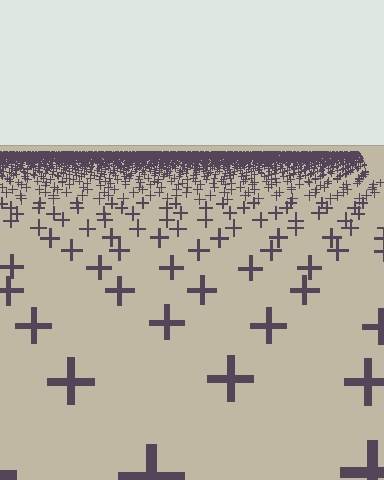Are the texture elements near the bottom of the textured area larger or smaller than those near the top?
Larger. Near the bottom, elements are closer to the viewer and appear at a bigger on-screen size.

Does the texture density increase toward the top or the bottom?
Density increases toward the top.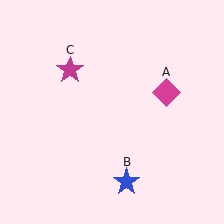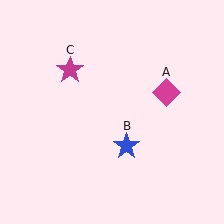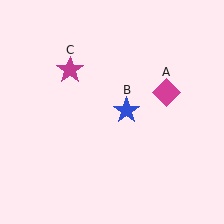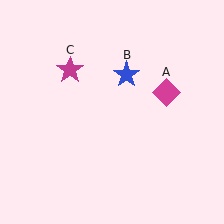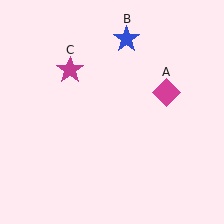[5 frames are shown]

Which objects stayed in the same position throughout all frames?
Magenta diamond (object A) and magenta star (object C) remained stationary.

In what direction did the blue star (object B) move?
The blue star (object B) moved up.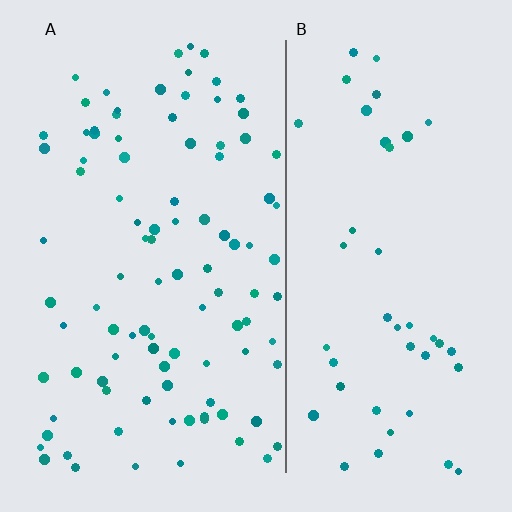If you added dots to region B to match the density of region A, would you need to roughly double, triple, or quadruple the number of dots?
Approximately double.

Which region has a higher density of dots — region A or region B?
A (the left).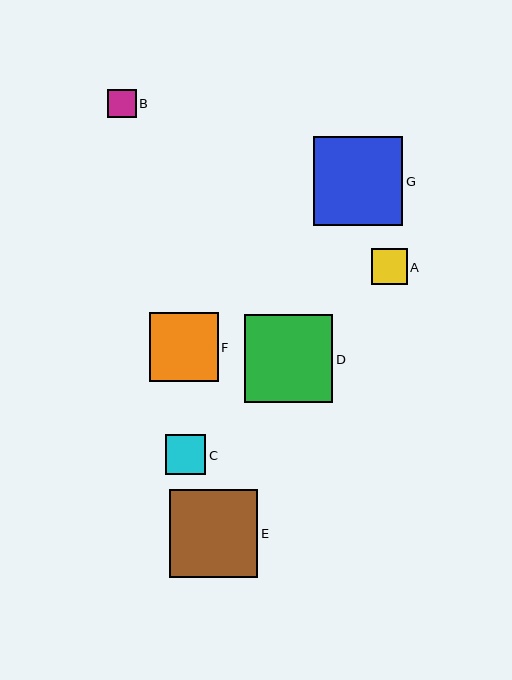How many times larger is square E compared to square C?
Square E is approximately 2.2 times the size of square C.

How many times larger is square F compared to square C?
Square F is approximately 1.7 times the size of square C.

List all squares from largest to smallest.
From largest to smallest: G, E, D, F, C, A, B.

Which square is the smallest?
Square B is the smallest with a size of approximately 28 pixels.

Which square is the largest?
Square G is the largest with a size of approximately 89 pixels.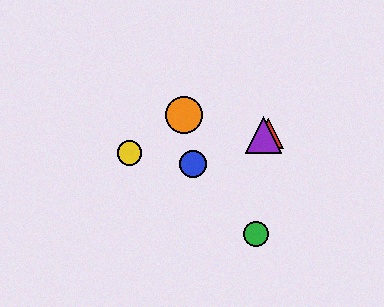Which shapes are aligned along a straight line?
The red triangle, the blue circle, the purple triangle are aligned along a straight line.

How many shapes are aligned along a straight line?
3 shapes (the red triangle, the blue circle, the purple triangle) are aligned along a straight line.